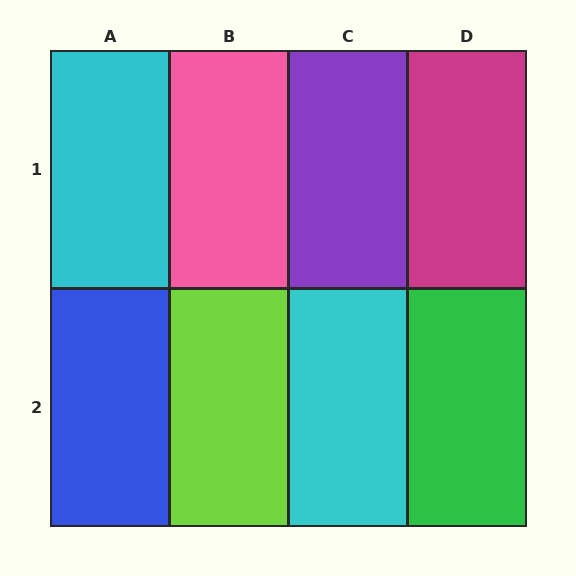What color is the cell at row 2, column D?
Green.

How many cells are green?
1 cell is green.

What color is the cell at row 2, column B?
Lime.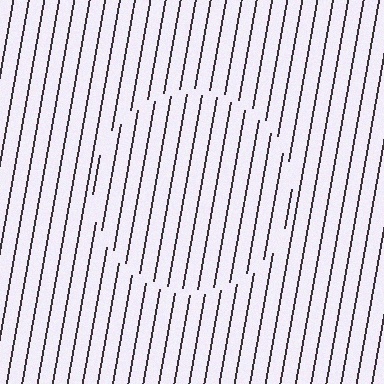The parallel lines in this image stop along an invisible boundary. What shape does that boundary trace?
An illusory circle. The interior of the shape contains the same grating, shifted by half a period — the contour is defined by the phase discontinuity where line-ends from the inner and outer gratings abut.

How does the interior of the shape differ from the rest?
The interior of the shape contains the same grating, shifted by half a period — the contour is defined by the phase discontinuity where line-ends from the inner and outer gratings abut.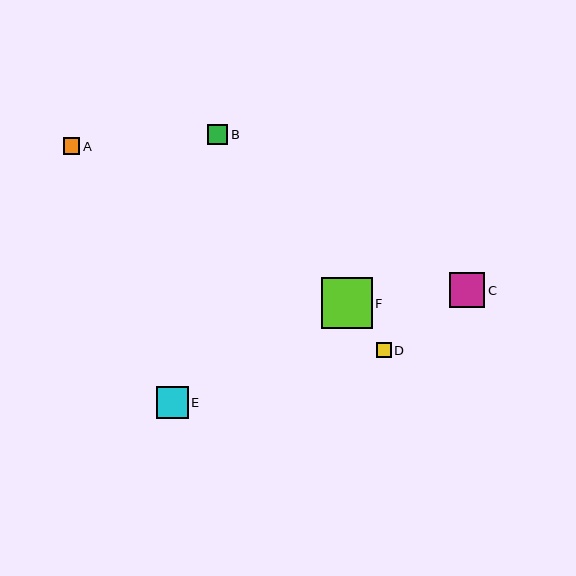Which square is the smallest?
Square D is the smallest with a size of approximately 15 pixels.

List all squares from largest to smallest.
From largest to smallest: F, C, E, B, A, D.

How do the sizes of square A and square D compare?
Square A and square D are approximately the same size.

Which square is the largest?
Square F is the largest with a size of approximately 51 pixels.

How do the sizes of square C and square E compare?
Square C and square E are approximately the same size.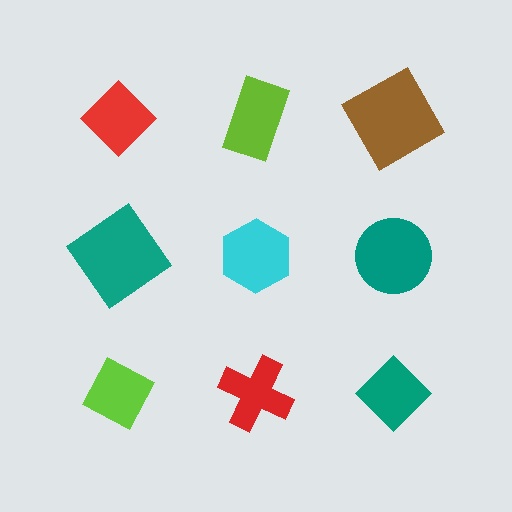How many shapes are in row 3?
3 shapes.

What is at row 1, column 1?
A red diamond.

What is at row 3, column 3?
A teal diamond.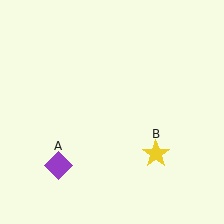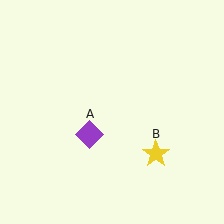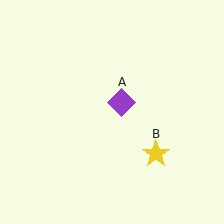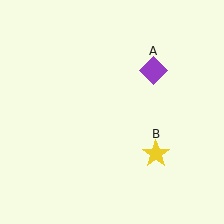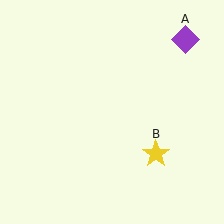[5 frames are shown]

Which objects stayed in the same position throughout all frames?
Yellow star (object B) remained stationary.